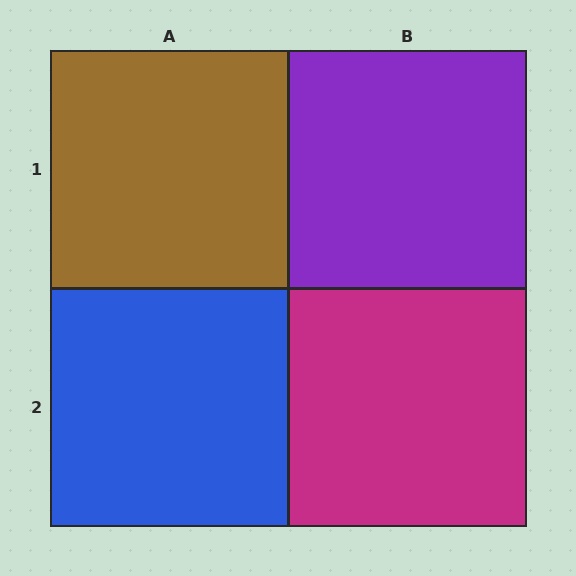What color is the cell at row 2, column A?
Blue.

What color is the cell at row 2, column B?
Magenta.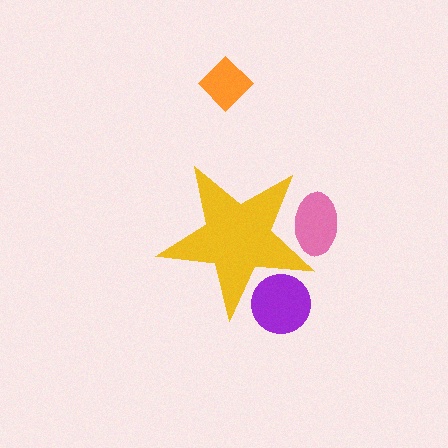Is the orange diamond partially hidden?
No, the orange diamond is fully visible.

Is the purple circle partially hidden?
Yes, the purple circle is partially hidden behind the yellow star.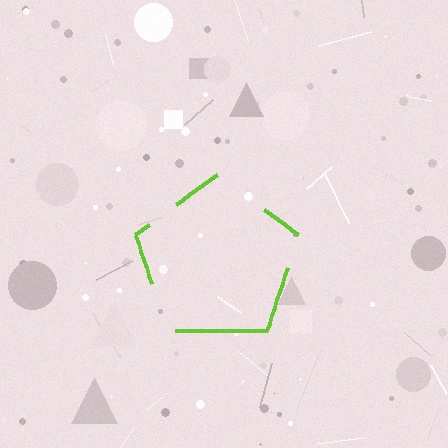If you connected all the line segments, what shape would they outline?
They would outline a pentagon.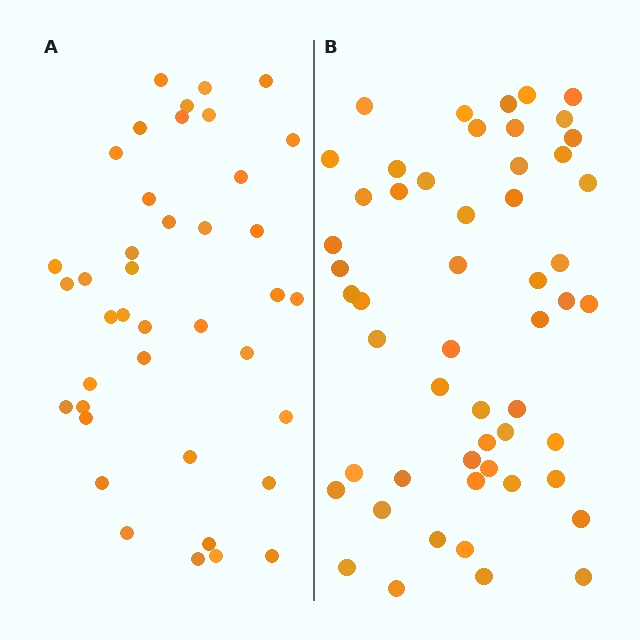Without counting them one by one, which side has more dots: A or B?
Region B (the right region) has more dots.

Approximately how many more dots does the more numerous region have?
Region B has approximately 15 more dots than region A.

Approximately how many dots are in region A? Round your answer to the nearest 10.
About 40 dots.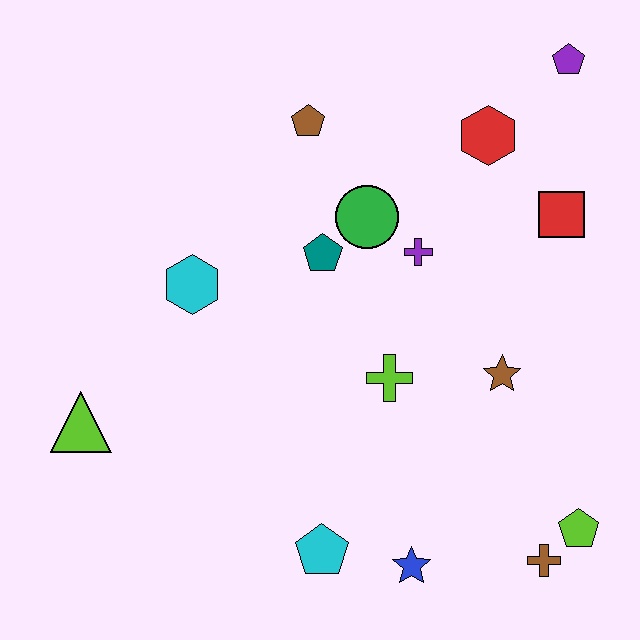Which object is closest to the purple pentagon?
The red hexagon is closest to the purple pentagon.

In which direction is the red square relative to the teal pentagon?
The red square is to the right of the teal pentagon.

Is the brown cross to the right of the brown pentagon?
Yes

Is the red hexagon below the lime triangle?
No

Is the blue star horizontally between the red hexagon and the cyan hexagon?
Yes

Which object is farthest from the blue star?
The purple pentagon is farthest from the blue star.